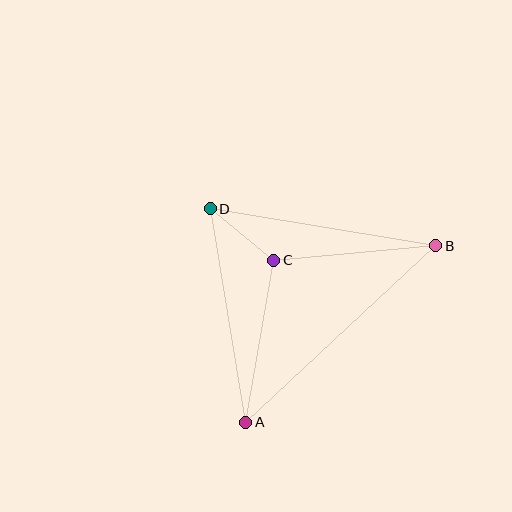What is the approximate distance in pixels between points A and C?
The distance between A and C is approximately 164 pixels.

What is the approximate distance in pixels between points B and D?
The distance between B and D is approximately 229 pixels.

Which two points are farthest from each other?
Points A and B are farthest from each other.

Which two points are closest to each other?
Points C and D are closest to each other.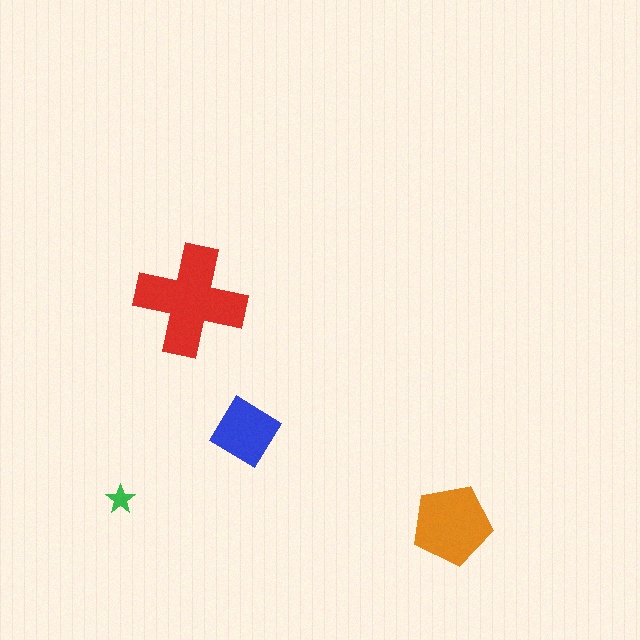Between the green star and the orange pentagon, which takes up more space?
The orange pentagon.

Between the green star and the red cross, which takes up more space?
The red cross.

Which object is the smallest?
The green star.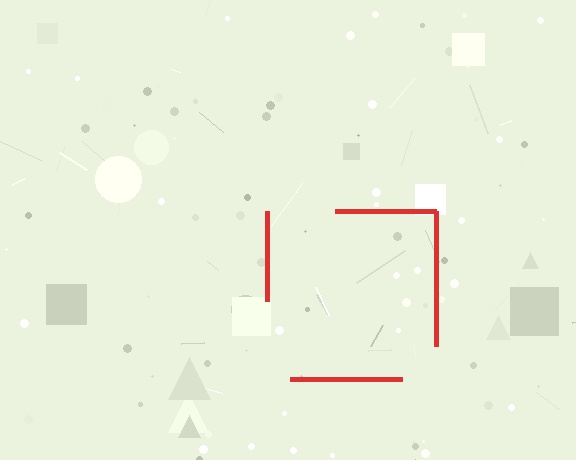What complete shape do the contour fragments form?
The contour fragments form a square.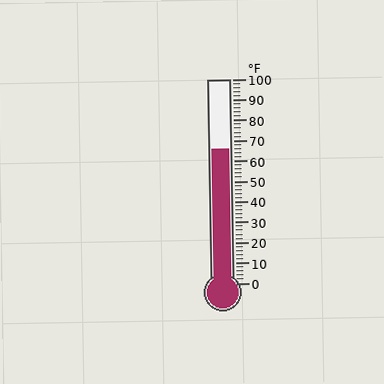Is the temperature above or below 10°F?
The temperature is above 10°F.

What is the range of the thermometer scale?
The thermometer scale ranges from 0°F to 100°F.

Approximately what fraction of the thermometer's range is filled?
The thermometer is filled to approximately 65% of its range.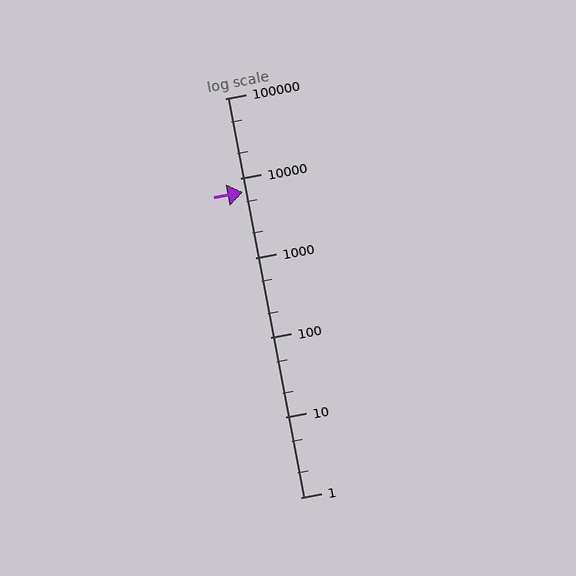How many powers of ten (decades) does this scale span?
The scale spans 5 decades, from 1 to 100000.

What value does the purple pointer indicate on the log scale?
The pointer indicates approximately 6600.